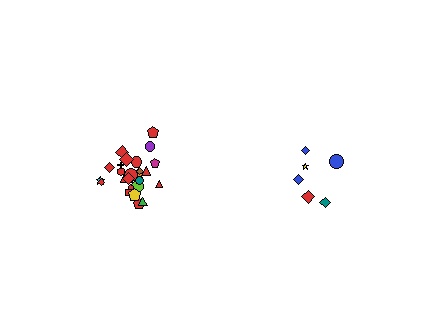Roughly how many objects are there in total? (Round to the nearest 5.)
Roughly 30 objects in total.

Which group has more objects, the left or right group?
The left group.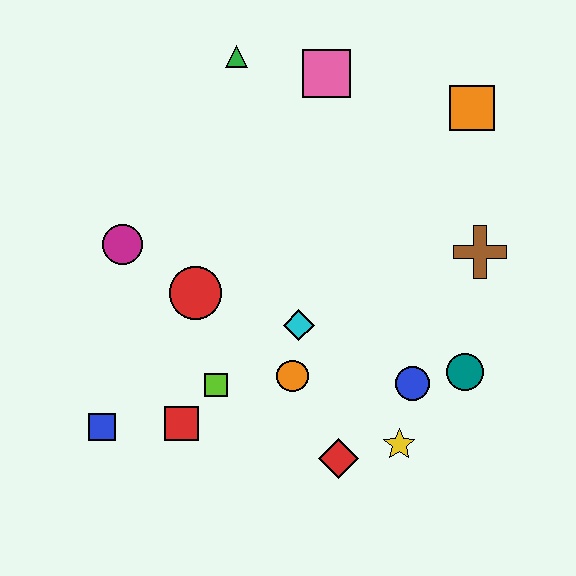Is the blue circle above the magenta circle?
No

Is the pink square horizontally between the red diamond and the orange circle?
Yes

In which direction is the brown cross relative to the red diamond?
The brown cross is above the red diamond.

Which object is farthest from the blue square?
The orange square is farthest from the blue square.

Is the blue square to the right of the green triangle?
No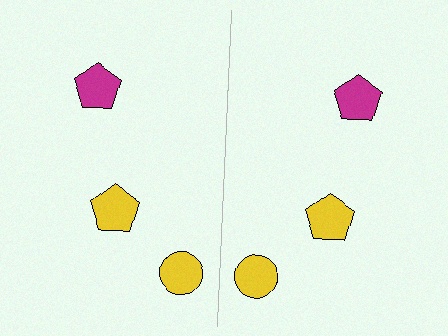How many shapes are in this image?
There are 6 shapes in this image.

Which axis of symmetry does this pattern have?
The pattern has a vertical axis of symmetry running through the center of the image.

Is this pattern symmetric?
Yes, this pattern has bilateral (reflection) symmetry.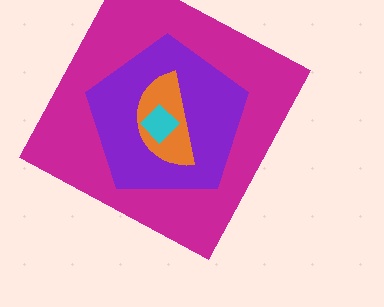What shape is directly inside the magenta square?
The purple pentagon.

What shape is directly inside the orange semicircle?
The cyan diamond.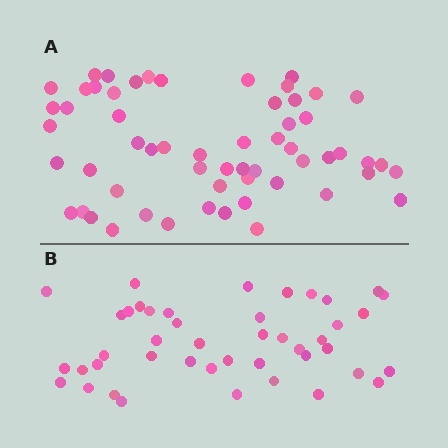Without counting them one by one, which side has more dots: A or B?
Region A (the top region) has more dots.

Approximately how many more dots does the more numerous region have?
Region A has approximately 15 more dots than region B.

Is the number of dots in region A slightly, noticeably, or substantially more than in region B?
Region A has noticeably more, but not dramatically so. The ratio is roughly 1.3 to 1.